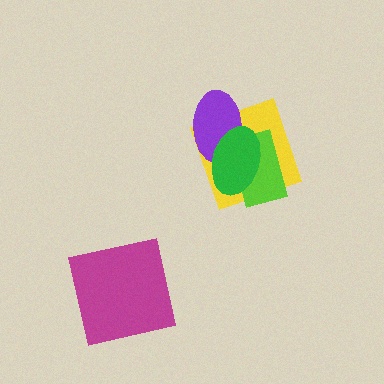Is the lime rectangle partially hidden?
Yes, it is partially covered by another shape.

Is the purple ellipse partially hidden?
Yes, it is partially covered by another shape.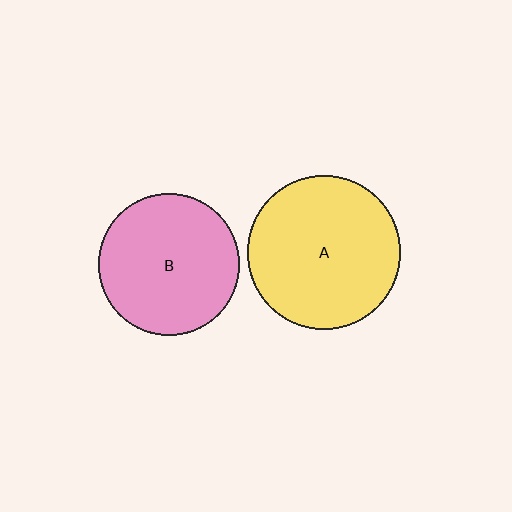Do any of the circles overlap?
No, none of the circles overlap.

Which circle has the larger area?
Circle A (yellow).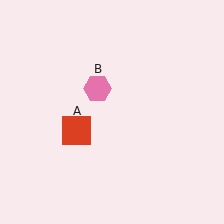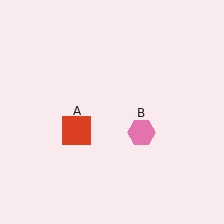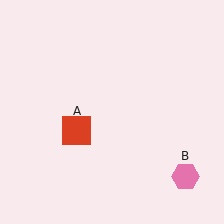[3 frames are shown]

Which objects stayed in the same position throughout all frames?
Red square (object A) remained stationary.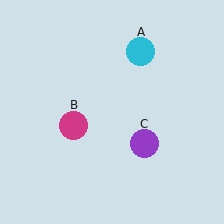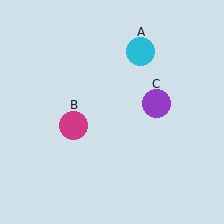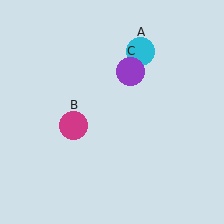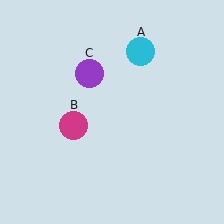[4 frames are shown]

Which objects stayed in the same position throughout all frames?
Cyan circle (object A) and magenta circle (object B) remained stationary.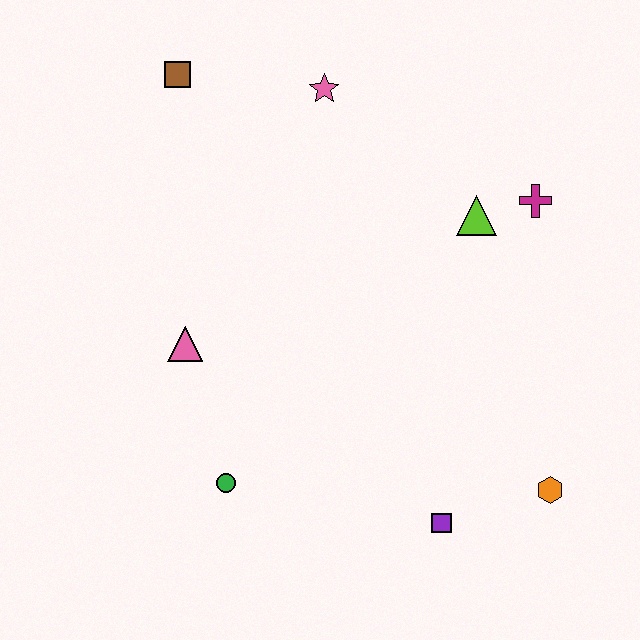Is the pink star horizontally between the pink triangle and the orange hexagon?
Yes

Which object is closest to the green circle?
The pink triangle is closest to the green circle.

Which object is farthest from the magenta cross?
The green circle is farthest from the magenta cross.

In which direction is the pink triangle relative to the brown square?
The pink triangle is below the brown square.